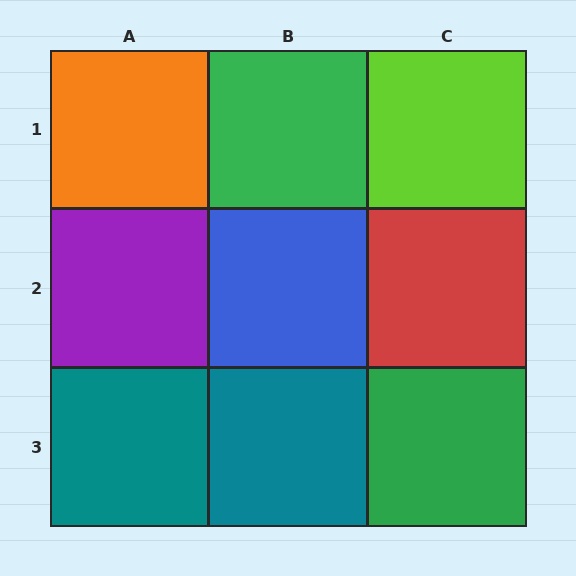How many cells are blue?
1 cell is blue.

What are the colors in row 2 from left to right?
Purple, blue, red.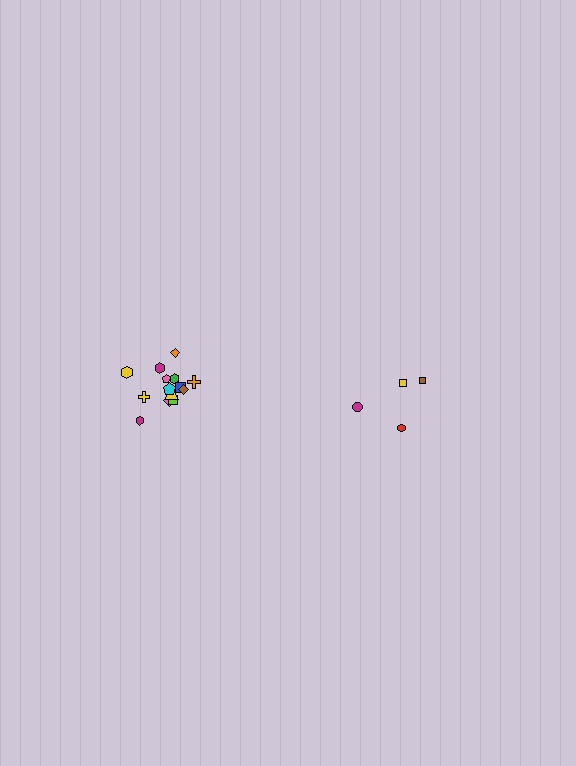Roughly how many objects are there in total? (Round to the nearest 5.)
Roughly 20 objects in total.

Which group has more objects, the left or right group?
The left group.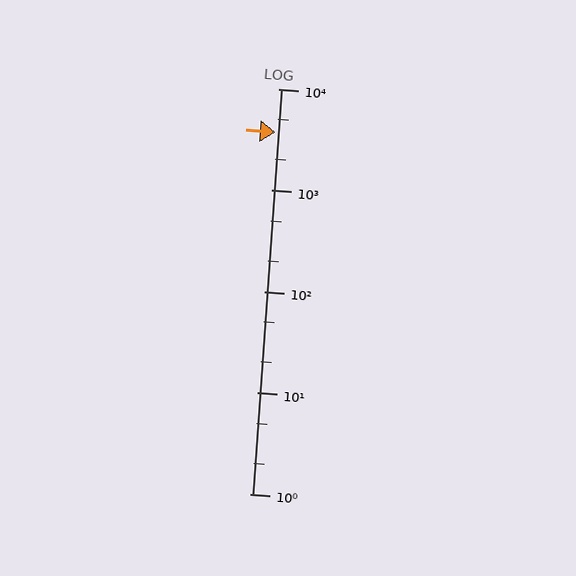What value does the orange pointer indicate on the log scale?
The pointer indicates approximately 3700.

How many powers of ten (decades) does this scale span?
The scale spans 4 decades, from 1 to 10000.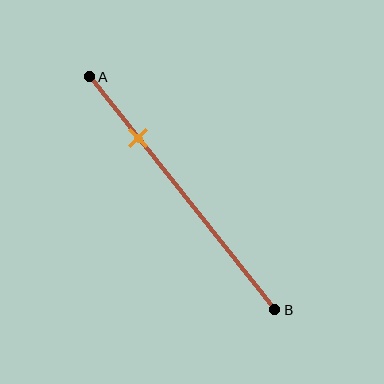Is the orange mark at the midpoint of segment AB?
No, the mark is at about 25% from A, not at the 50% midpoint.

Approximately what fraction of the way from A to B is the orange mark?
The orange mark is approximately 25% of the way from A to B.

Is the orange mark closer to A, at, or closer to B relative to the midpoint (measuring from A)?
The orange mark is closer to point A than the midpoint of segment AB.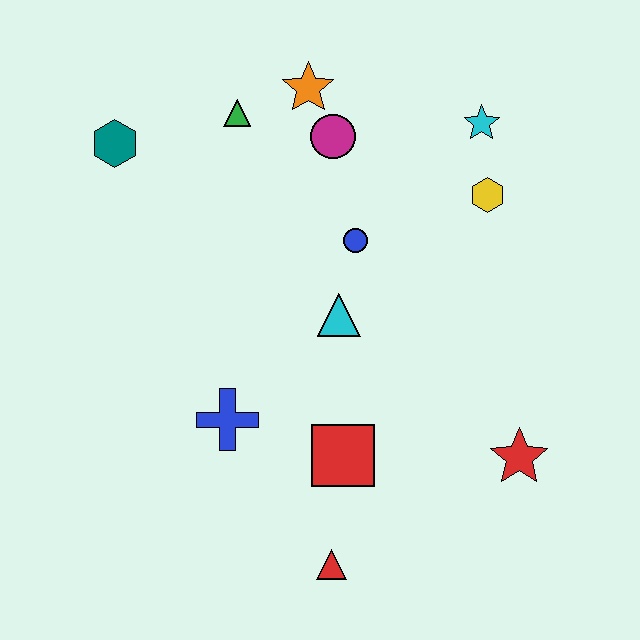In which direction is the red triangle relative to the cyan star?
The red triangle is below the cyan star.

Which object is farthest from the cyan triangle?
The teal hexagon is farthest from the cyan triangle.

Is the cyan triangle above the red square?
Yes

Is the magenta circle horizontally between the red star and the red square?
No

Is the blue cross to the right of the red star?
No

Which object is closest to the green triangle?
The orange star is closest to the green triangle.